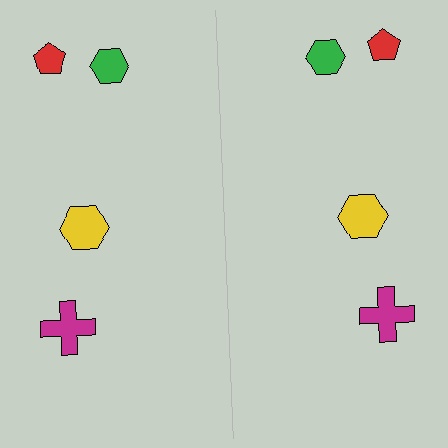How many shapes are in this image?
There are 8 shapes in this image.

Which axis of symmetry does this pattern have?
The pattern has a vertical axis of symmetry running through the center of the image.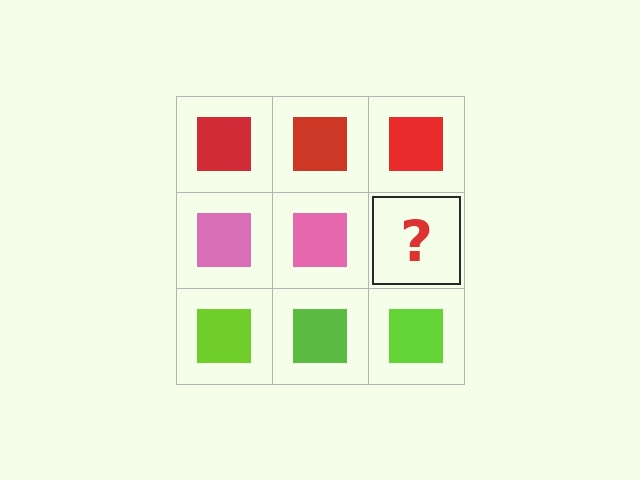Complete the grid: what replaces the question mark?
The question mark should be replaced with a pink square.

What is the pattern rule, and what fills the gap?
The rule is that each row has a consistent color. The gap should be filled with a pink square.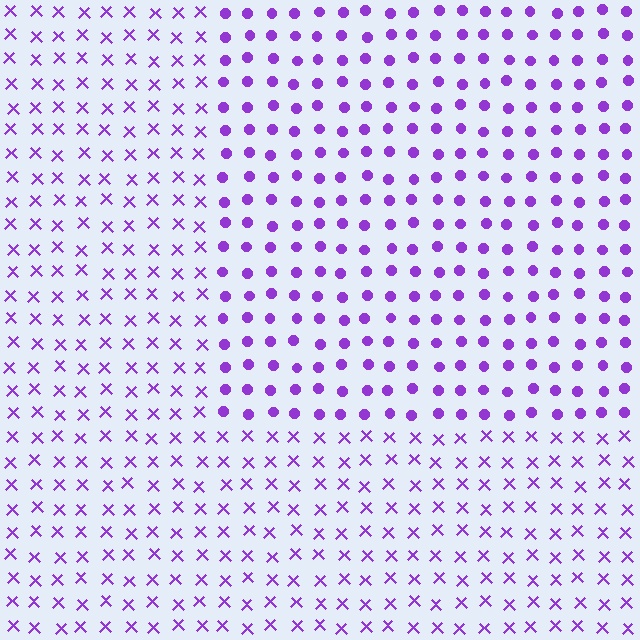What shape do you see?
I see a rectangle.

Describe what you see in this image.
The image is filled with small purple elements arranged in a uniform grid. A rectangle-shaped region contains circles, while the surrounding area contains X marks. The boundary is defined purely by the change in element shape.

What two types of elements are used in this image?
The image uses circles inside the rectangle region and X marks outside it.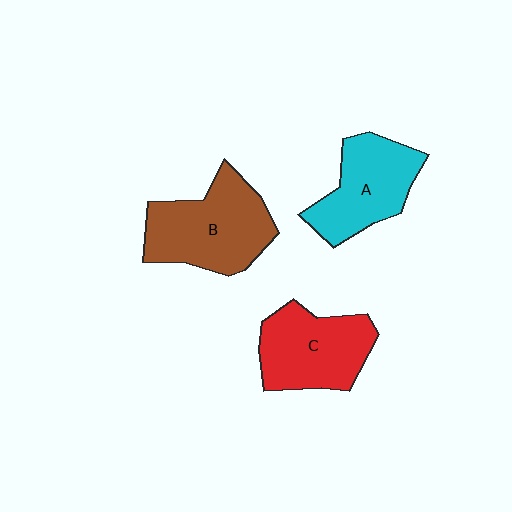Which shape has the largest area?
Shape B (brown).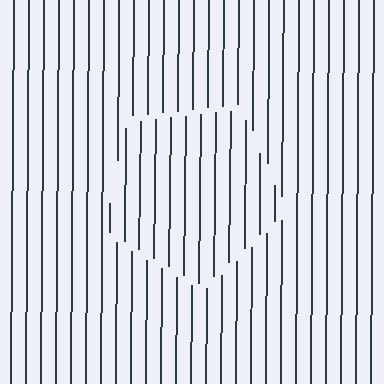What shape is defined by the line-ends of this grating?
An illusory pentagon. The interior of the shape contains the same grating, shifted by half a period — the contour is defined by the phase discontinuity where line-ends from the inner and outer gratings abut.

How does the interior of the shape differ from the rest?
The interior of the shape contains the same grating, shifted by half a period — the contour is defined by the phase discontinuity where line-ends from the inner and outer gratings abut.